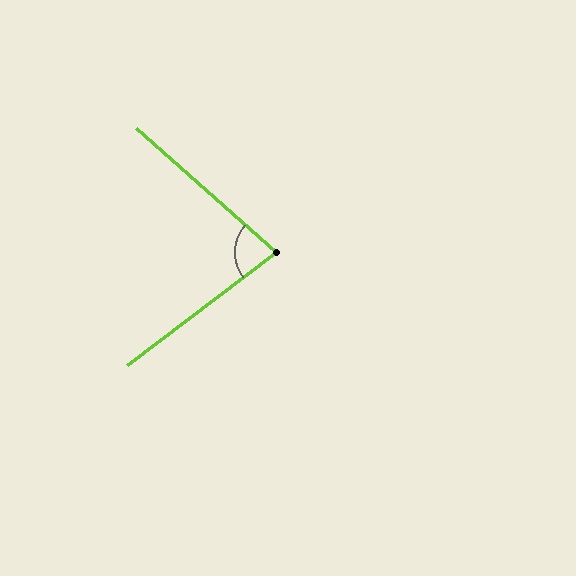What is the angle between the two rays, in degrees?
Approximately 79 degrees.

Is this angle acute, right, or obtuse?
It is acute.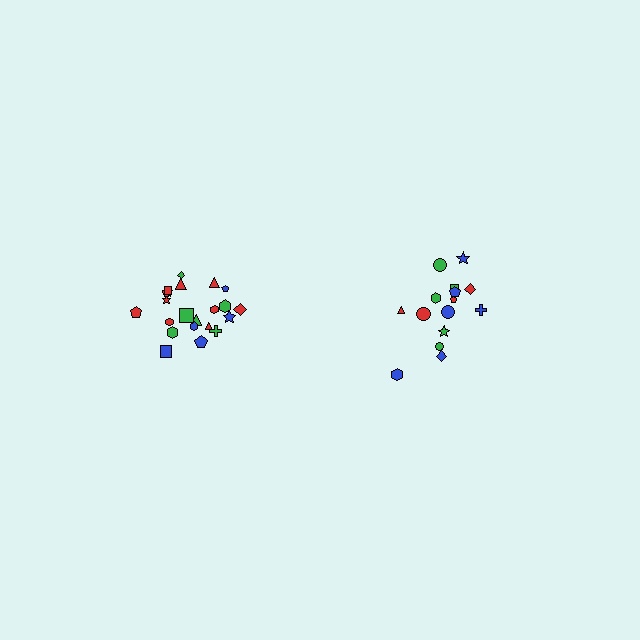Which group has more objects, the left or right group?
The left group.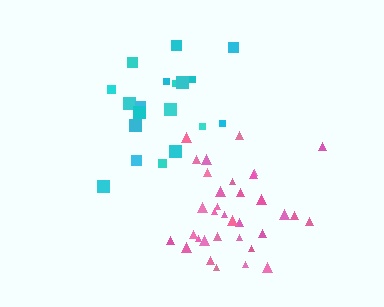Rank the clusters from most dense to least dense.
pink, cyan.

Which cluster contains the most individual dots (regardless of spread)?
Pink (34).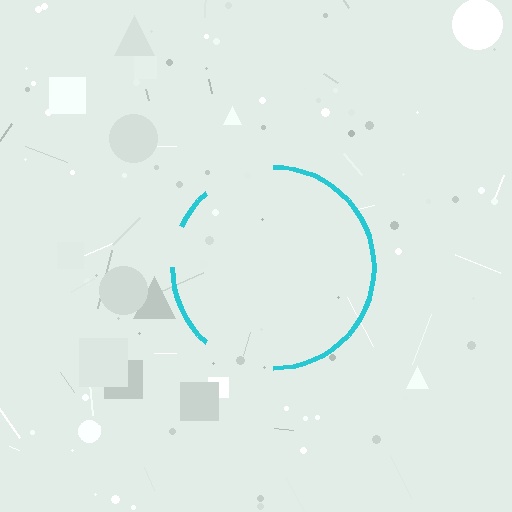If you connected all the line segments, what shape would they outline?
They would outline a circle.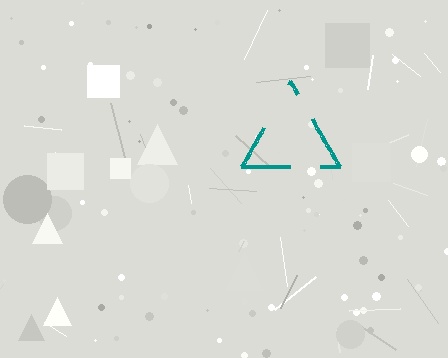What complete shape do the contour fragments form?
The contour fragments form a triangle.